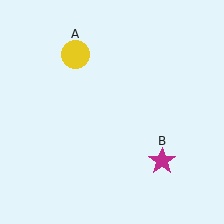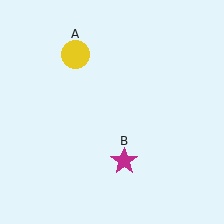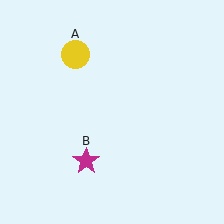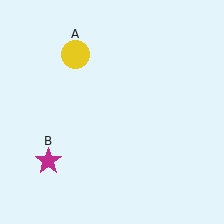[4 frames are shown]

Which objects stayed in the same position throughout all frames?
Yellow circle (object A) remained stationary.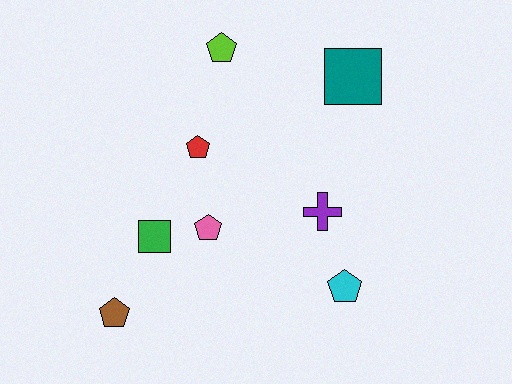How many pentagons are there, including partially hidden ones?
There are 5 pentagons.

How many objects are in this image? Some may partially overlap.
There are 8 objects.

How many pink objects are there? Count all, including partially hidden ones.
There is 1 pink object.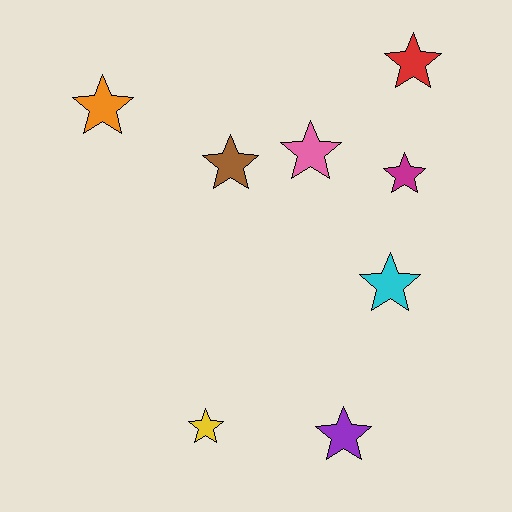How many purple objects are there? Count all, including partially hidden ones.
There is 1 purple object.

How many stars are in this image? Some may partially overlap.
There are 8 stars.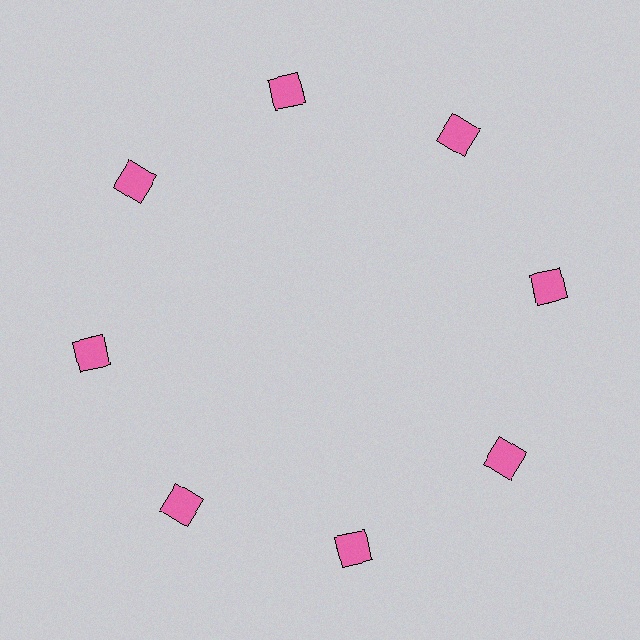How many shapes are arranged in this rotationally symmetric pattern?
There are 8 shapes, arranged in 8 groups of 1.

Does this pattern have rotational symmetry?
Yes, this pattern has 8-fold rotational symmetry. It looks the same after rotating 45 degrees around the center.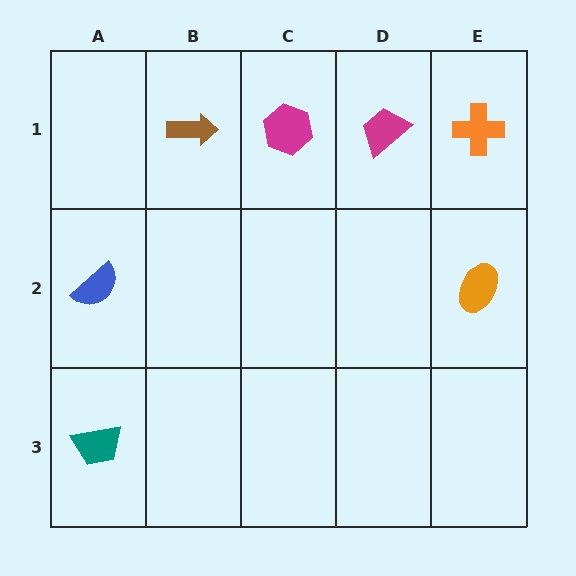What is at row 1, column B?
A brown arrow.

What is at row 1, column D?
A magenta trapezoid.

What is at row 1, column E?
An orange cross.